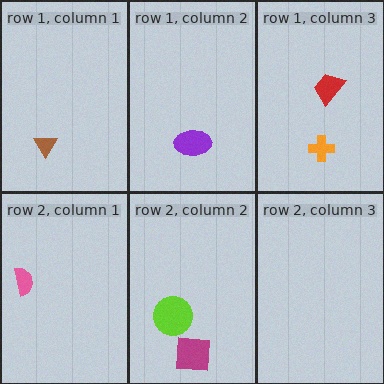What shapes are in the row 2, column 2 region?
The magenta square, the lime circle.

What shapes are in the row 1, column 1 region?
The brown triangle.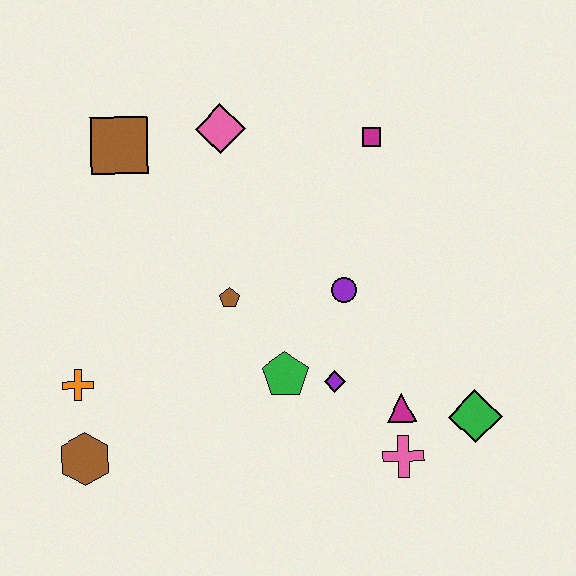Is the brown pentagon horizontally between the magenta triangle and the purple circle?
No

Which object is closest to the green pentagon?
The purple diamond is closest to the green pentagon.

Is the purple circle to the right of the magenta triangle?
No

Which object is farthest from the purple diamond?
The brown square is farthest from the purple diamond.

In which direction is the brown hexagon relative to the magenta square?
The brown hexagon is below the magenta square.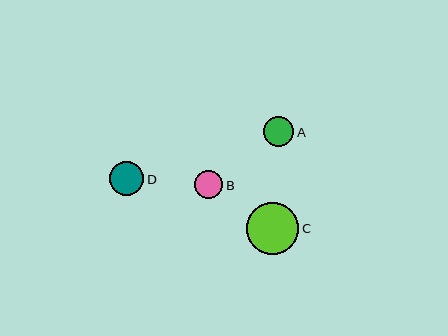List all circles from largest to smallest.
From largest to smallest: C, D, A, B.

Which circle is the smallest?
Circle B is the smallest with a size of approximately 28 pixels.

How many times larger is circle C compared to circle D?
Circle C is approximately 1.5 times the size of circle D.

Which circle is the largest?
Circle C is the largest with a size of approximately 52 pixels.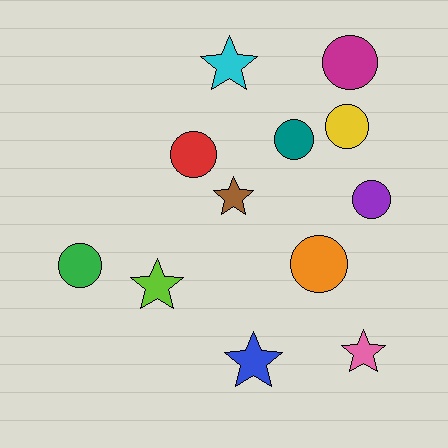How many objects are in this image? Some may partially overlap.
There are 12 objects.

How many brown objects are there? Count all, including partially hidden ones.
There is 1 brown object.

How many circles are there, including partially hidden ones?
There are 7 circles.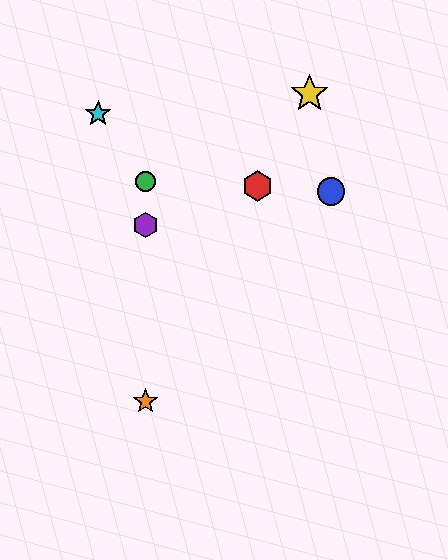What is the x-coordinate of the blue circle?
The blue circle is at x≈331.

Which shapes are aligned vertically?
The green circle, the purple hexagon, the orange star are aligned vertically.